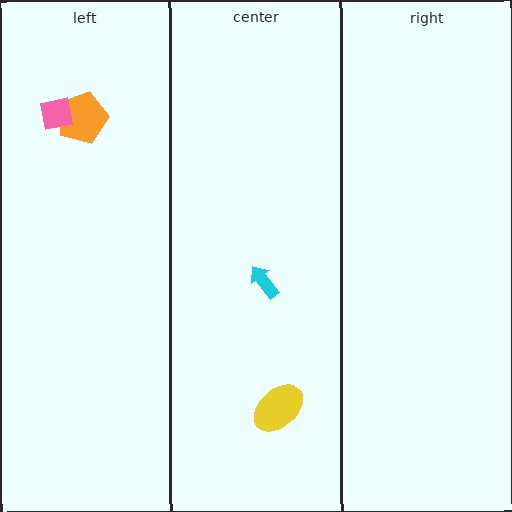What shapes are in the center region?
The yellow ellipse, the cyan arrow.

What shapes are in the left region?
The orange pentagon, the pink square.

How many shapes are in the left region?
2.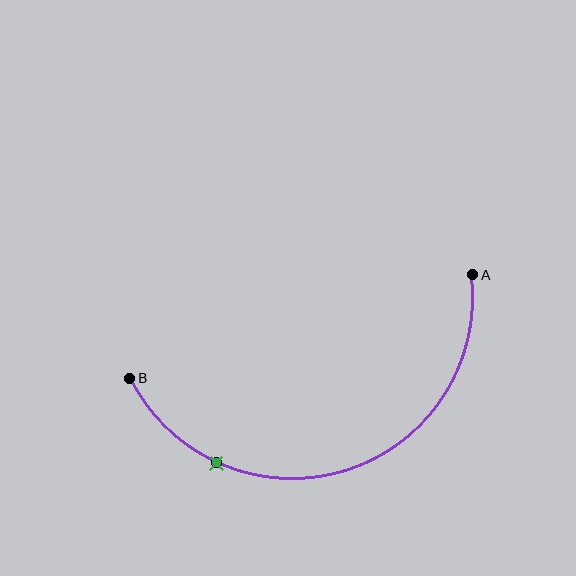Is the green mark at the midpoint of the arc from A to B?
No. The green mark lies on the arc but is closer to endpoint B. The arc midpoint would be at the point on the curve equidistant along the arc from both A and B.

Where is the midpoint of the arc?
The arc midpoint is the point on the curve farthest from the straight line joining A and B. It sits below that line.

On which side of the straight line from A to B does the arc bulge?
The arc bulges below the straight line connecting A and B.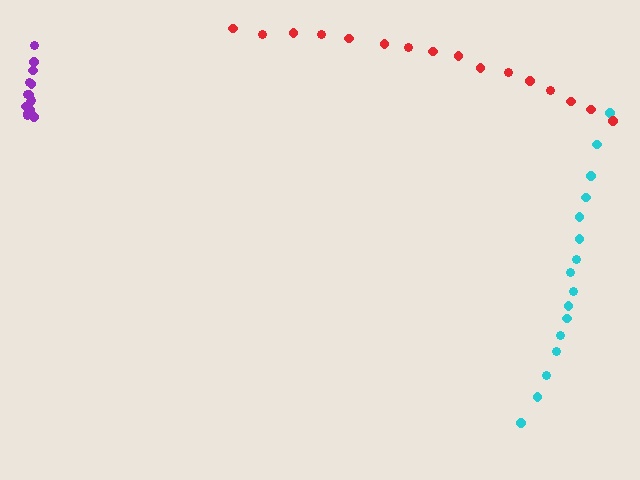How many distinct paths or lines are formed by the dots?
There are 3 distinct paths.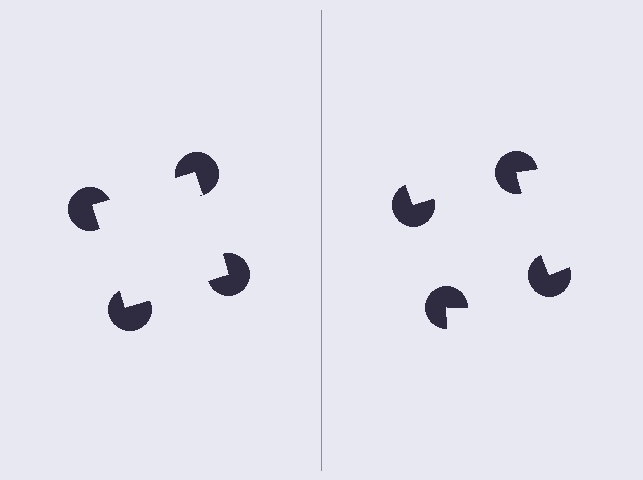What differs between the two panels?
The pac-man discs are positioned identically on both sides; only the wedge orientations differ. On the left they align to a square; on the right they are misaligned.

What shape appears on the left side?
An illusory square.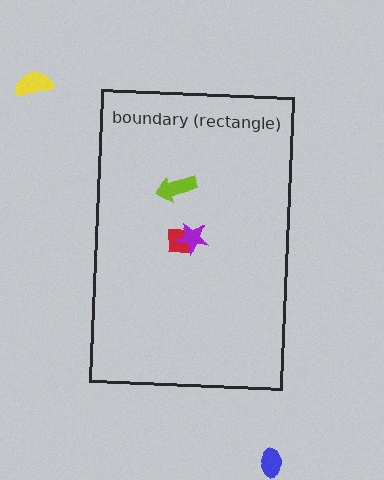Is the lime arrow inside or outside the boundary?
Inside.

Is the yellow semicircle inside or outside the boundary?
Outside.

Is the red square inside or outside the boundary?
Inside.